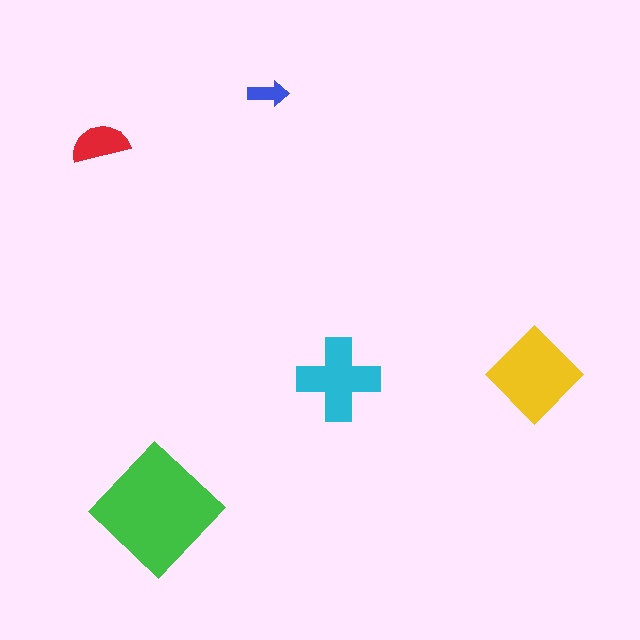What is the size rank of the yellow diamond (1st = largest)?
2nd.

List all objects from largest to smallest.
The green diamond, the yellow diamond, the cyan cross, the red semicircle, the blue arrow.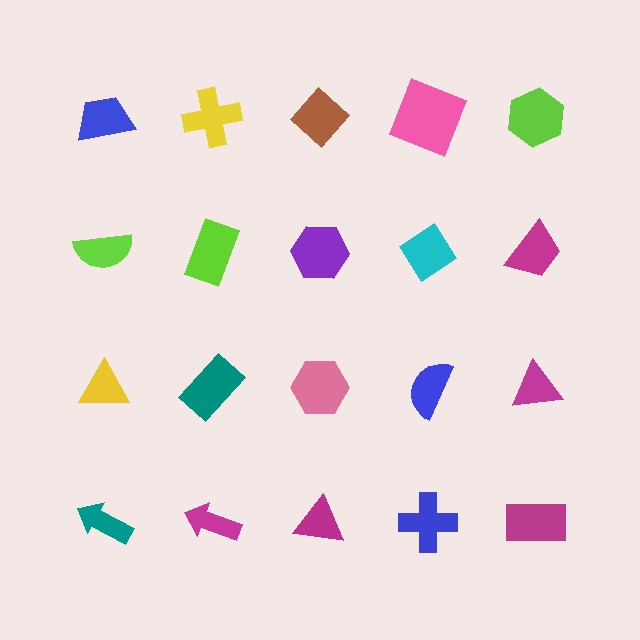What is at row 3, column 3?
A pink hexagon.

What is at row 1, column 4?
A pink square.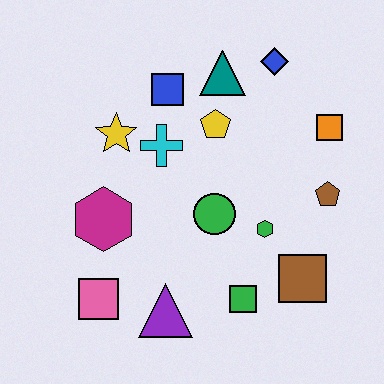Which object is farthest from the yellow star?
The brown square is farthest from the yellow star.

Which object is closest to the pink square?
The purple triangle is closest to the pink square.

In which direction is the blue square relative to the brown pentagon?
The blue square is to the left of the brown pentagon.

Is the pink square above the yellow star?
No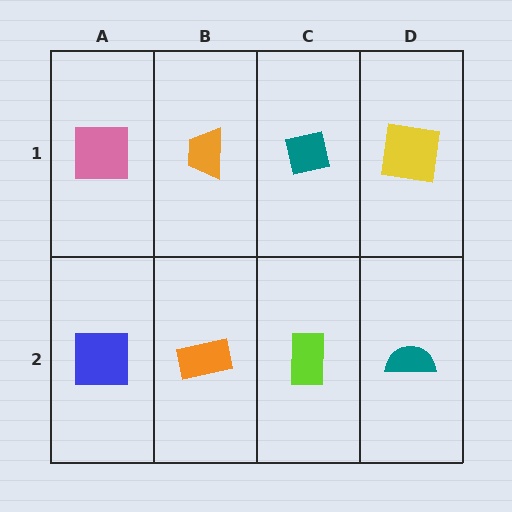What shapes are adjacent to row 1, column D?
A teal semicircle (row 2, column D), a teal square (row 1, column C).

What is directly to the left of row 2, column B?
A blue square.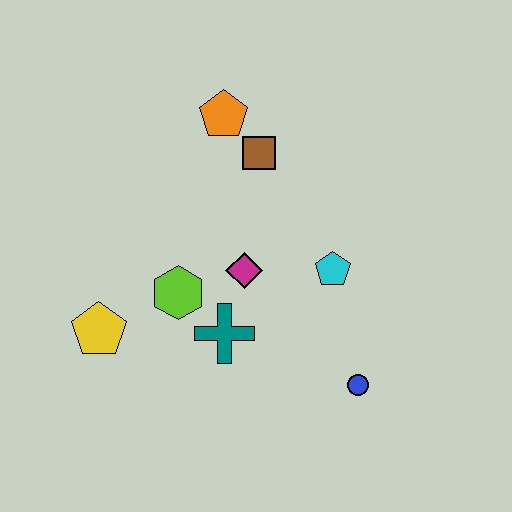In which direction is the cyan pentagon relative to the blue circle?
The cyan pentagon is above the blue circle.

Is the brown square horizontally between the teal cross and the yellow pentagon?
No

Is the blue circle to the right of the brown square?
Yes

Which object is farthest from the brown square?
The blue circle is farthest from the brown square.